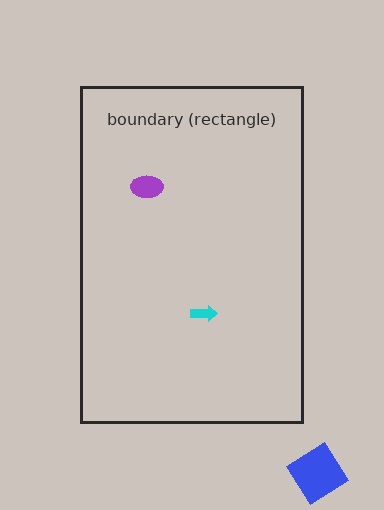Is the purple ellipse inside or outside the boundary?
Inside.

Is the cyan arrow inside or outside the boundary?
Inside.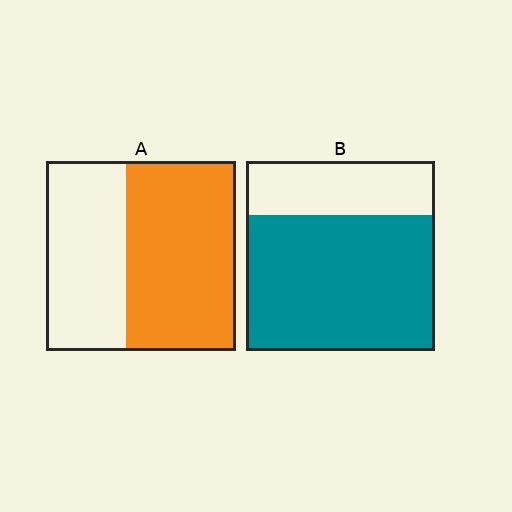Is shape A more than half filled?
Yes.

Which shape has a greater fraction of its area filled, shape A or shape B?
Shape B.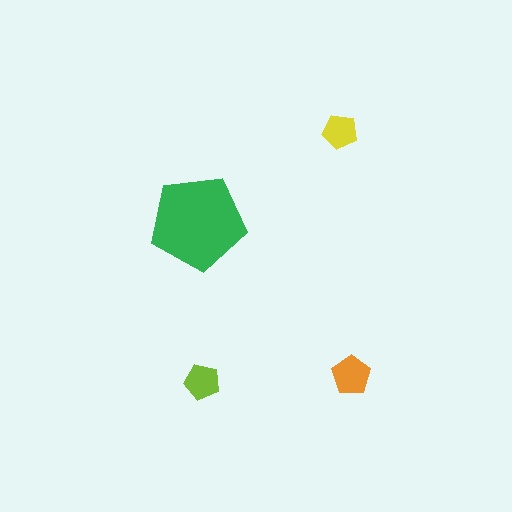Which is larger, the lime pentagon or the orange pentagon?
The orange one.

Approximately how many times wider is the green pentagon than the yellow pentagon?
About 3 times wider.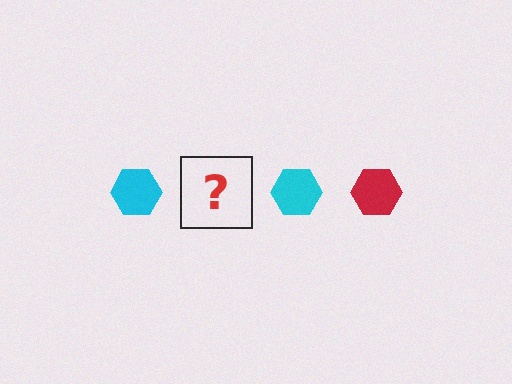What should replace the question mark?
The question mark should be replaced with a red hexagon.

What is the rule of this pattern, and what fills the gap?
The rule is that the pattern cycles through cyan, red hexagons. The gap should be filled with a red hexagon.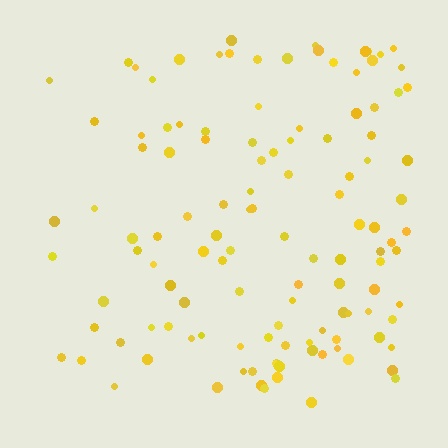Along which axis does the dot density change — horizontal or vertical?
Horizontal.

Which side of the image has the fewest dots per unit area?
The left.